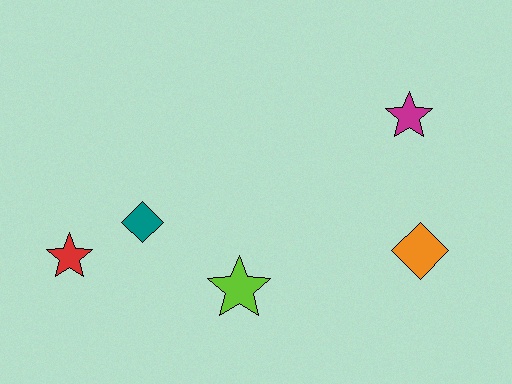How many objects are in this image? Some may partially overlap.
There are 5 objects.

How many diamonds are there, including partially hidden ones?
There are 2 diamonds.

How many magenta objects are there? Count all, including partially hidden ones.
There is 1 magenta object.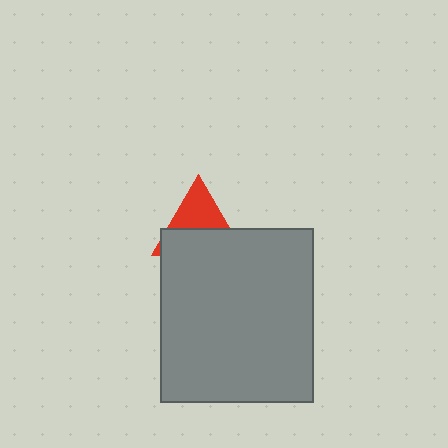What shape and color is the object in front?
The object in front is a gray rectangle.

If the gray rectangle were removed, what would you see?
You would see the complete red triangle.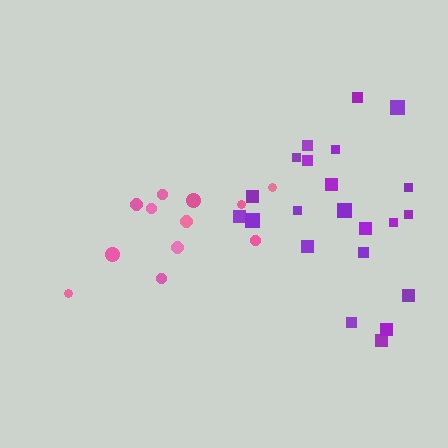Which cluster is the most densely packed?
Purple.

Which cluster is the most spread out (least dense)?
Pink.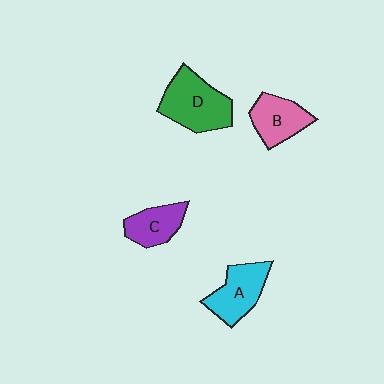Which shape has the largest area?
Shape D (green).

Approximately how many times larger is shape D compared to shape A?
Approximately 1.3 times.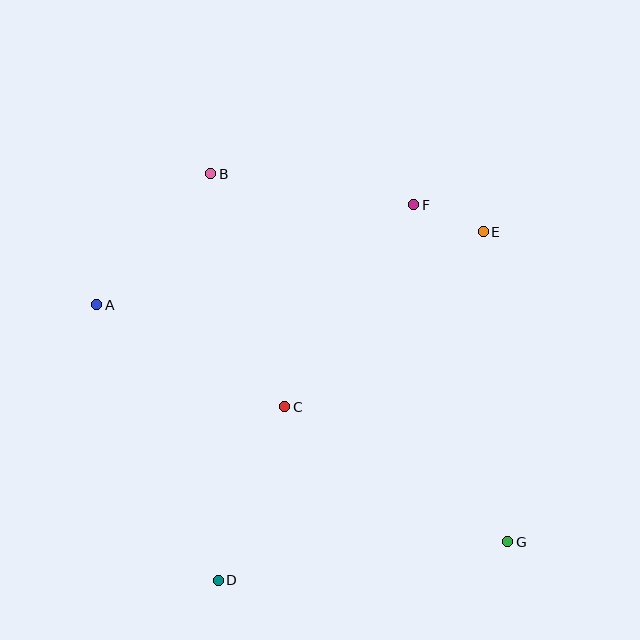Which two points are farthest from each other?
Points A and G are farthest from each other.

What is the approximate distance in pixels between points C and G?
The distance between C and G is approximately 261 pixels.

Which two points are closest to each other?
Points E and F are closest to each other.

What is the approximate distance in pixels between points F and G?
The distance between F and G is approximately 350 pixels.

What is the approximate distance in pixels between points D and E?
The distance between D and E is approximately 438 pixels.